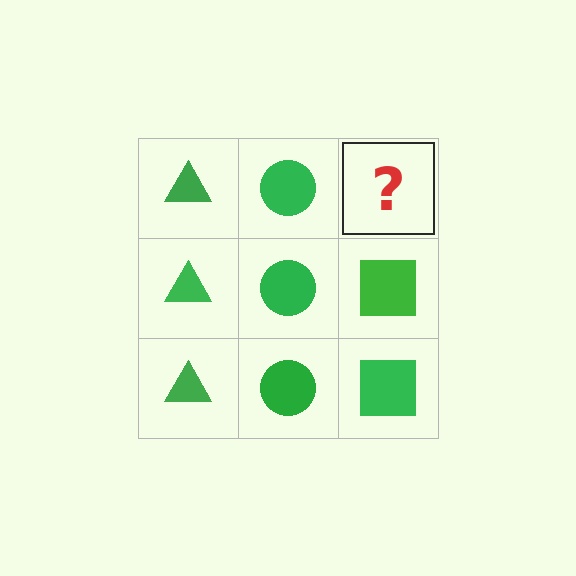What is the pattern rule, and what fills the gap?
The rule is that each column has a consistent shape. The gap should be filled with a green square.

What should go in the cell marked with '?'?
The missing cell should contain a green square.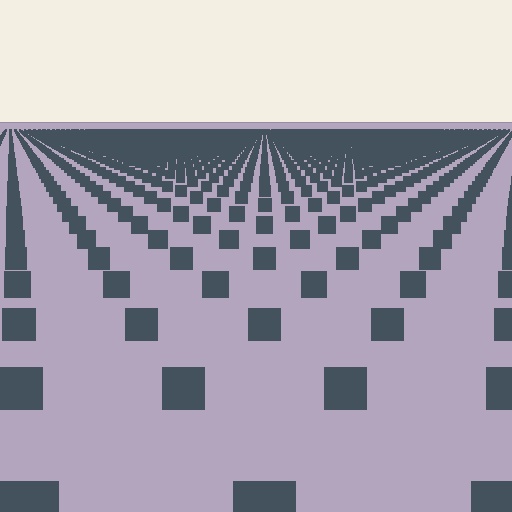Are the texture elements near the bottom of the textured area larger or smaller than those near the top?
Larger. Near the bottom, elements are closer to the viewer and appear at a bigger on-screen size.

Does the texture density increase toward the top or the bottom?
Density increases toward the top.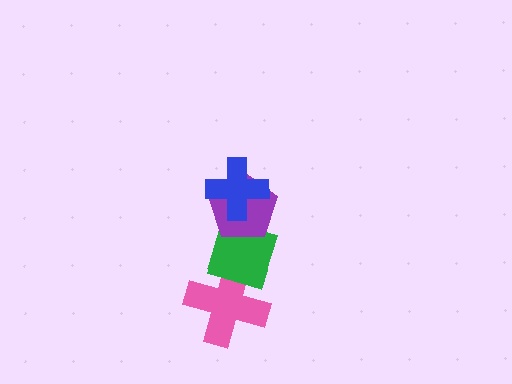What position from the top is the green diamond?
The green diamond is 3rd from the top.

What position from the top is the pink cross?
The pink cross is 4th from the top.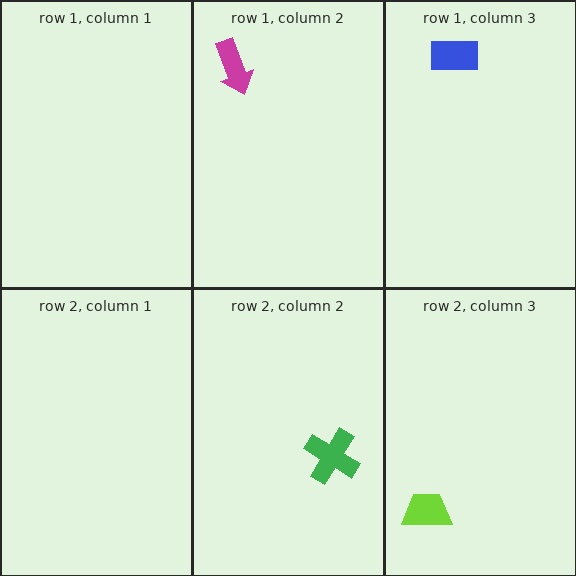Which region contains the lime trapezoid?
The row 2, column 3 region.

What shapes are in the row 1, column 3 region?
The blue rectangle.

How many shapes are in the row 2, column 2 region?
1.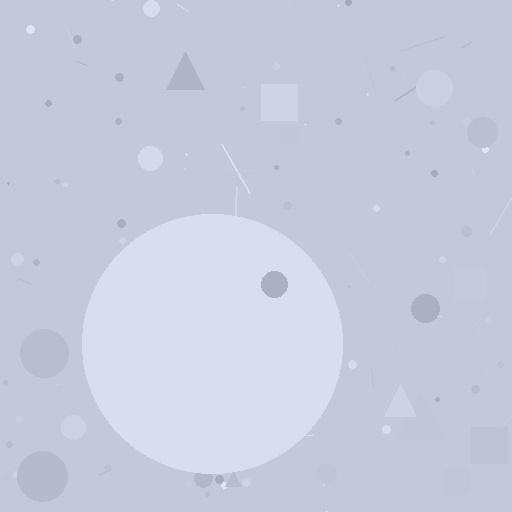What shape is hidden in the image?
A circle is hidden in the image.